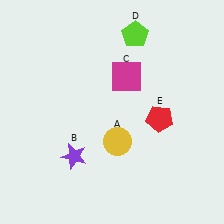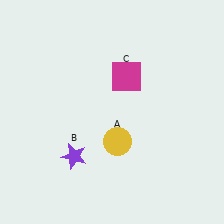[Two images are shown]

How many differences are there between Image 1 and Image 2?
There are 2 differences between the two images.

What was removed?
The lime pentagon (D), the red pentagon (E) were removed in Image 2.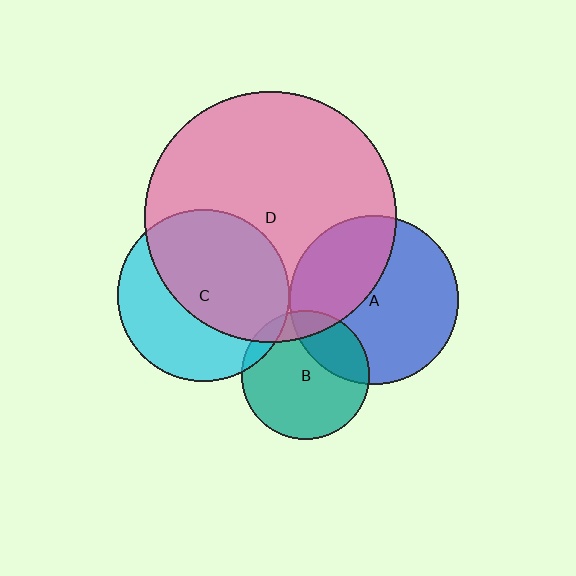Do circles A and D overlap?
Yes.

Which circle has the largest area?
Circle D (pink).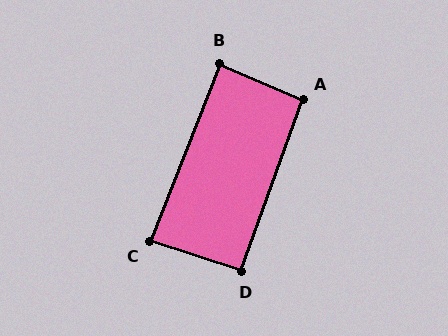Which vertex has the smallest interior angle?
C, at approximately 86 degrees.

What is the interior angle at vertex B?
Approximately 88 degrees (approximately right).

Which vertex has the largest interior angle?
A, at approximately 94 degrees.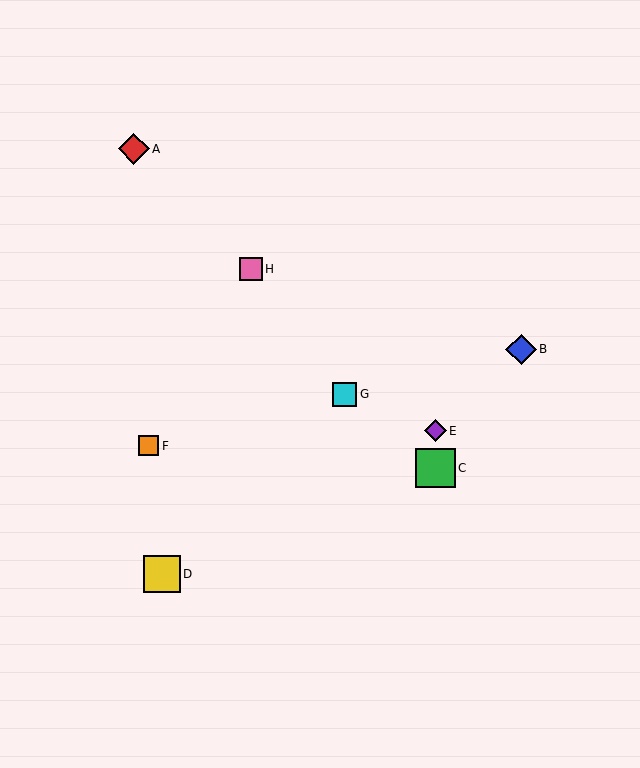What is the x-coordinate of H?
Object H is at x≈251.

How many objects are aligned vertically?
2 objects (C, E) are aligned vertically.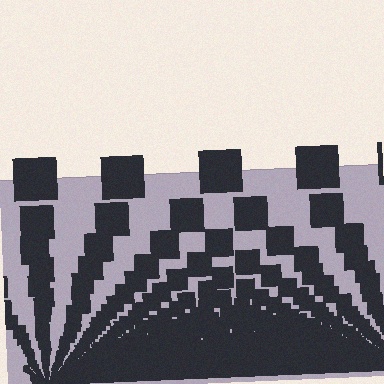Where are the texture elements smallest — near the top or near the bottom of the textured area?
Near the bottom.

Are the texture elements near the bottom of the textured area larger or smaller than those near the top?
Smaller. The gradient is inverted — elements near the bottom are smaller and denser.